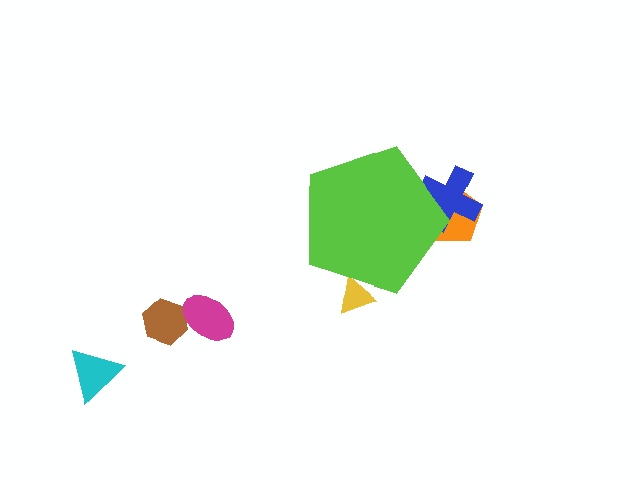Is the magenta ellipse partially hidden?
No, the magenta ellipse is fully visible.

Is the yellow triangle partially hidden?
Yes, the yellow triangle is partially hidden behind the lime pentagon.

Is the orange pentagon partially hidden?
Yes, the orange pentagon is partially hidden behind the lime pentagon.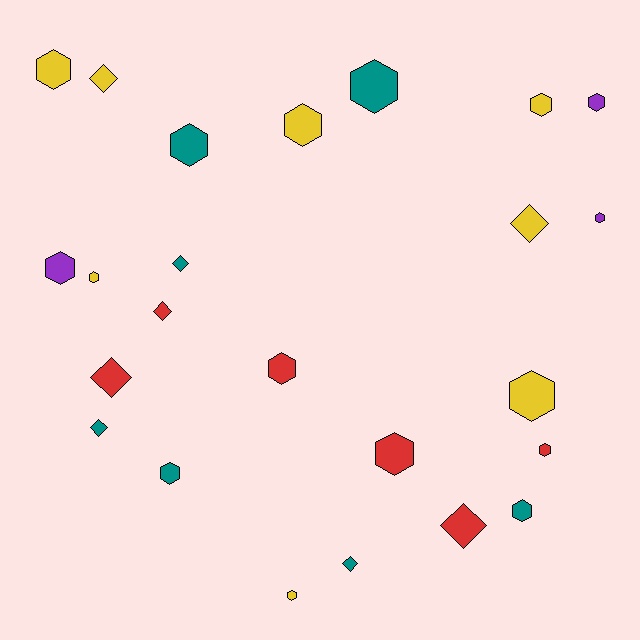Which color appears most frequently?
Yellow, with 8 objects.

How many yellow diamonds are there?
There are 2 yellow diamonds.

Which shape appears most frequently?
Hexagon, with 16 objects.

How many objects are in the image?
There are 24 objects.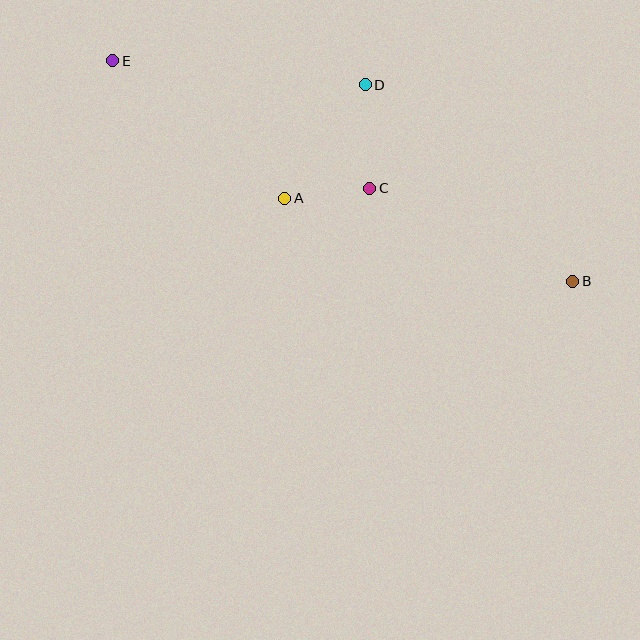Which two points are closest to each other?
Points A and C are closest to each other.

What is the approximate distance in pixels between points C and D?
The distance between C and D is approximately 103 pixels.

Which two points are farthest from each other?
Points B and E are farthest from each other.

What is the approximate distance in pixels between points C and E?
The distance between C and E is approximately 287 pixels.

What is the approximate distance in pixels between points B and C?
The distance between B and C is approximately 223 pixels.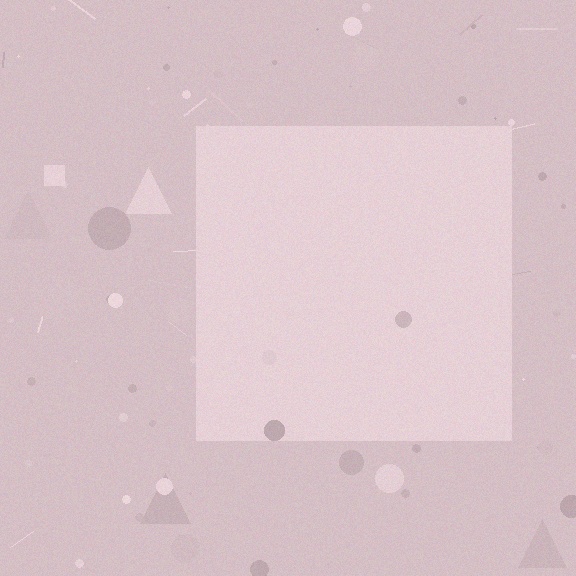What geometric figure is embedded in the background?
A square is embedded in the background.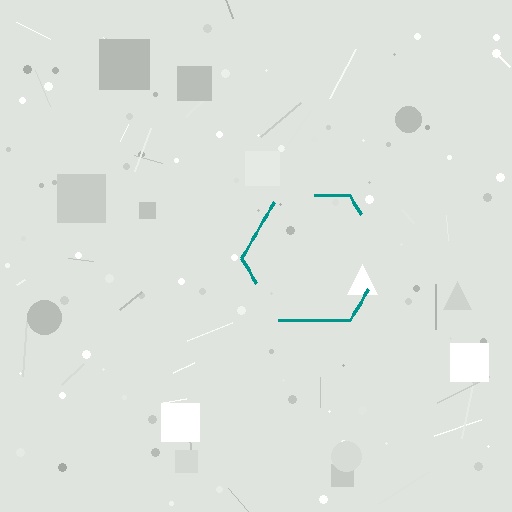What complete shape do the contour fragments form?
The contour fragments form a hexagon.